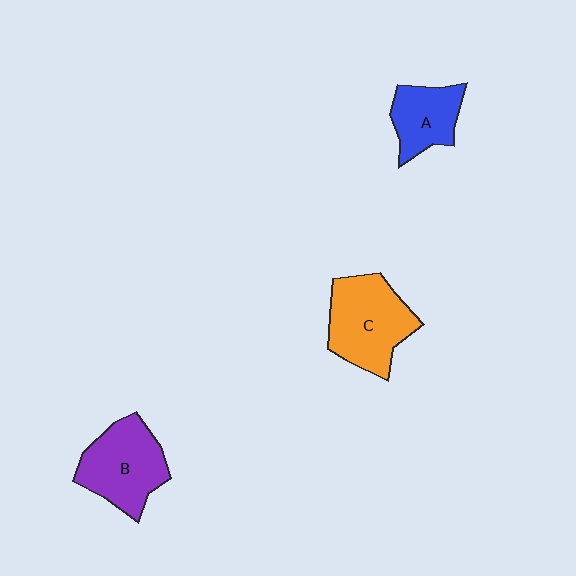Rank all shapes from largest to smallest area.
From largest to smallest: C (orange), B (purple), A (blue).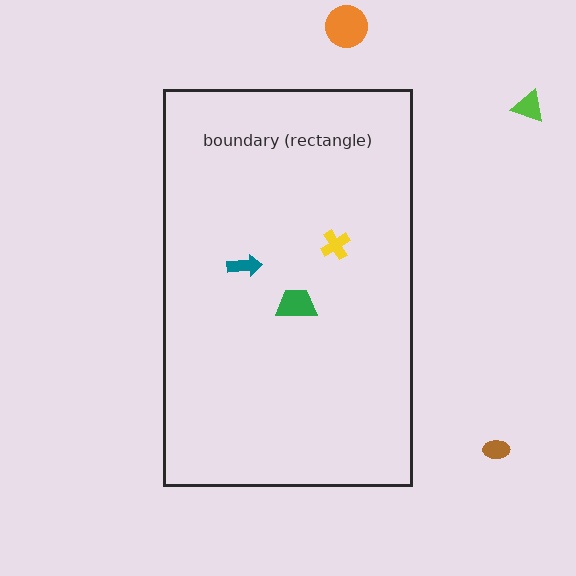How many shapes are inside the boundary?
3 inside, 3 outside.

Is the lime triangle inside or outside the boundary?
Outside.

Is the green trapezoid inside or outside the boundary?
Inside.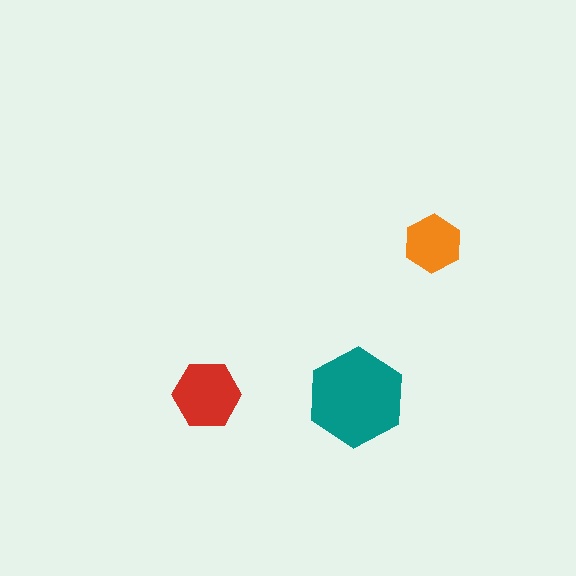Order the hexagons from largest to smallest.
the teal one, the red one, the orange one.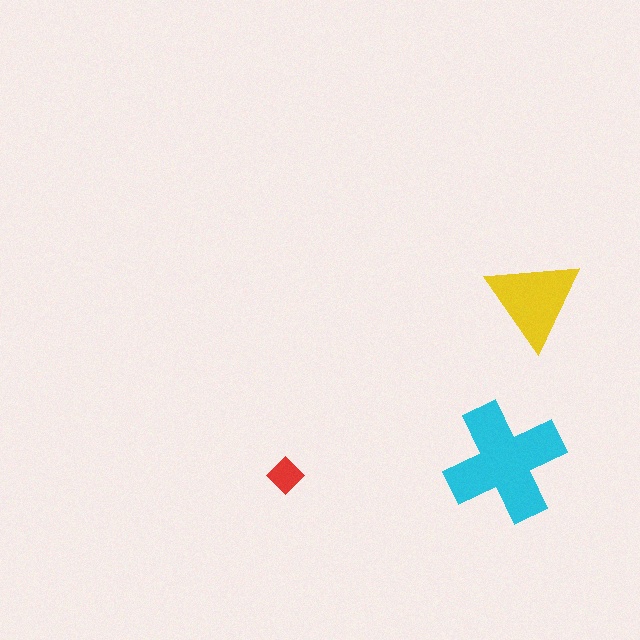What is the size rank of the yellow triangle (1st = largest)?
2nd.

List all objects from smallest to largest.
The red diamond, the yellow triangle, the cyan cross.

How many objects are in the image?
There are 3 objects in the image.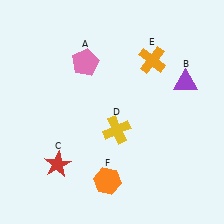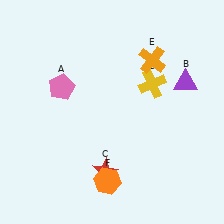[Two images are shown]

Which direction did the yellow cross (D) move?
The yellow cross (D) moved up.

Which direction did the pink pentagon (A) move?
The pink pentagon (A) moved down.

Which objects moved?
The objects that moved are: the pink pentagon (A), the red star (C), the yellow cross (D).